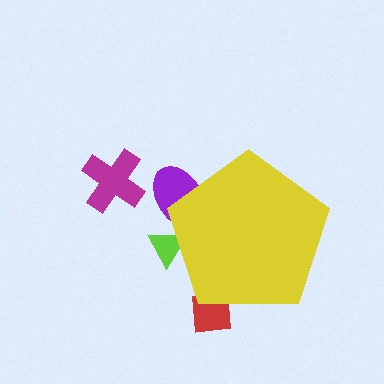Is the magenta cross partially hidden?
No, the magenta cross is fully visible.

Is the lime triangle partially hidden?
Yes, the lime triangle is partially hidden behind the yellow pentagon.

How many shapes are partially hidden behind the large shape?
3 shapes are partially hidden.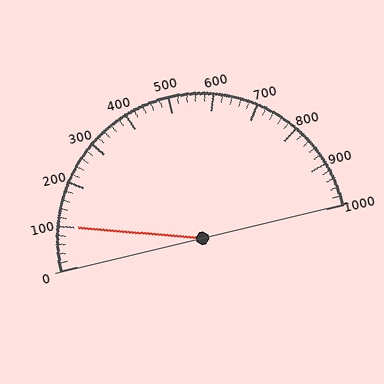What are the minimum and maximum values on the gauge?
The gauge ranges from 0 to 1000.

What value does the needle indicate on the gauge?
The needle indicates approximately 100.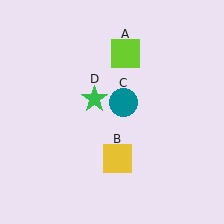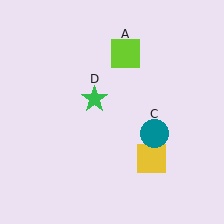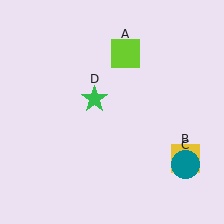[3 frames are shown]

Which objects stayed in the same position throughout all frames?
Lime square (object A) and green star (object D) remained stationary.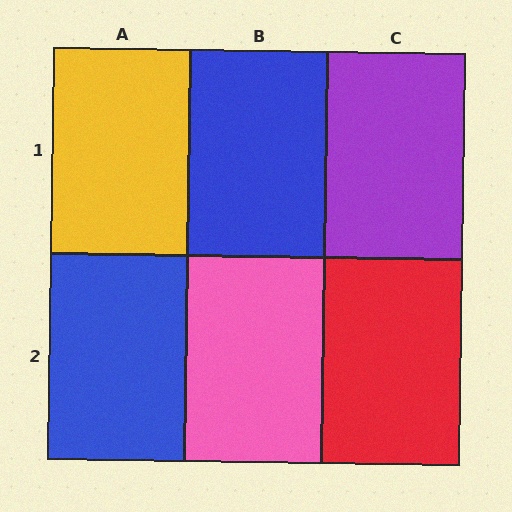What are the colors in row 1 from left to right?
Yellow, blue, purple.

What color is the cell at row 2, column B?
Pink.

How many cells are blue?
2 cells are blue.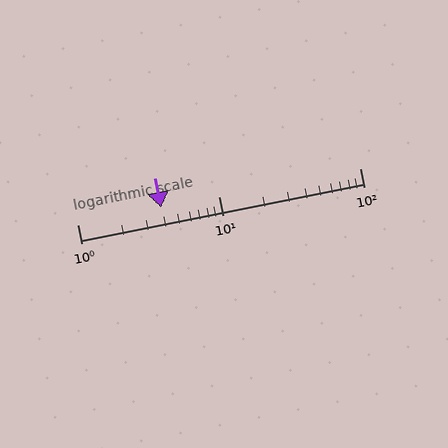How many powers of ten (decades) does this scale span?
The scale spans 2 decades, from 1 to 100.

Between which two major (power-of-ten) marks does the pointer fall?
The pointer is between 1 and 10.